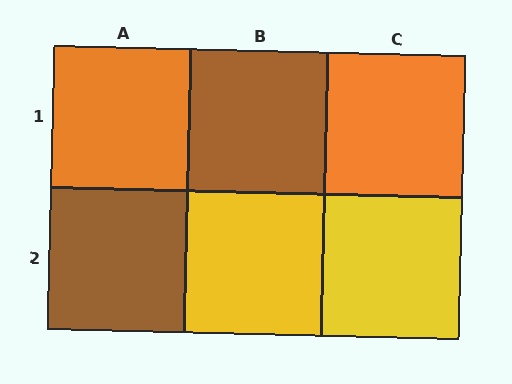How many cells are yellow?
2 cells are yellow.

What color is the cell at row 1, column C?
Orange.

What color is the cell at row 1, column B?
Brown.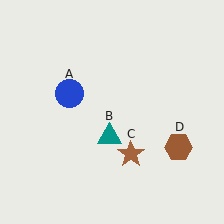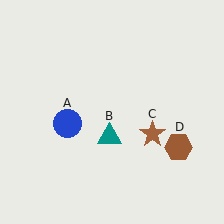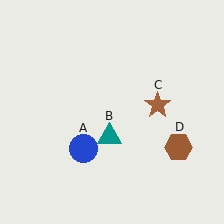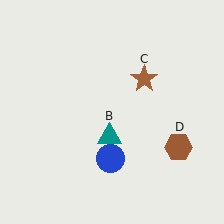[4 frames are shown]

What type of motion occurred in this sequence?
The blue circle (object A), brown star (object C) rotated counterclockwise around the center of the scene.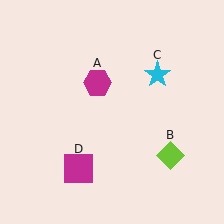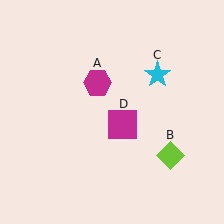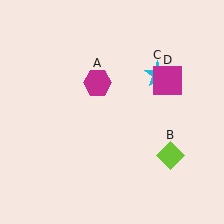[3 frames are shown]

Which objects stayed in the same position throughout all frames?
Magenta hexagon (object A) and lime diamond (object B) and cyan star (object C) remained stationary.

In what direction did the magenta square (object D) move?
The magenta square (object D) moved up and to the right.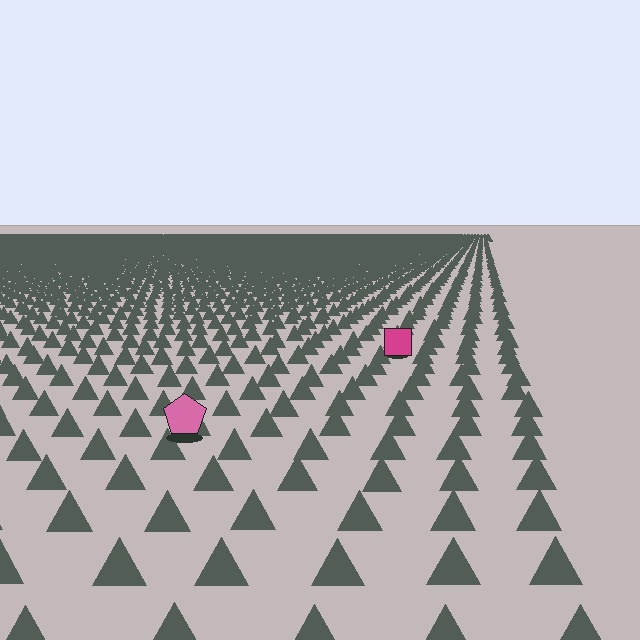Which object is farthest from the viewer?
The magenta square is farthest from the viewer. It appears smaller and the ground texture around it is denser.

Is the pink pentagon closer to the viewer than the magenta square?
Yes. The pink pentagon is closer — you can tell from the texture gradient: the ground texture is coarser near it.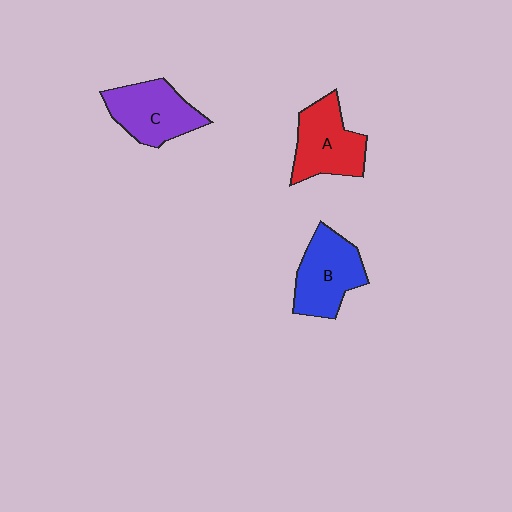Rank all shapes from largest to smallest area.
From largest to smallest: B (blue), A (red), C (purple).